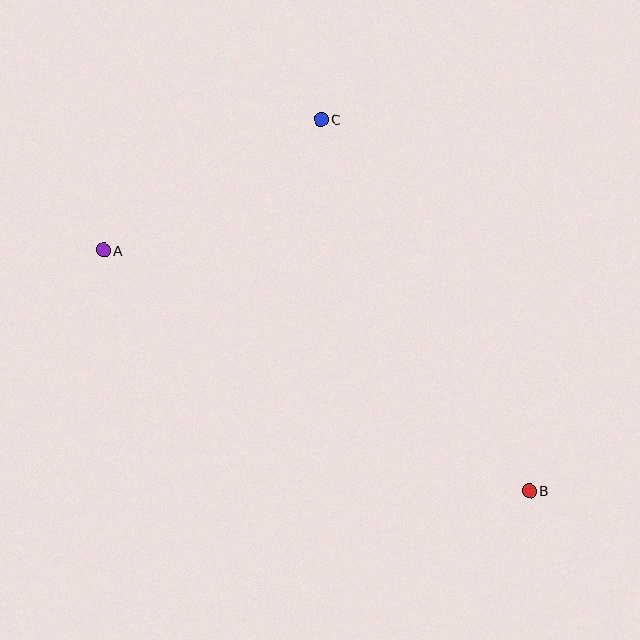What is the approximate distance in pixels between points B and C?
The distance between B and C is approximately 426 pixels.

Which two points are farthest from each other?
Points A and B are farthest from each other.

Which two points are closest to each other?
Points A and C are closest to each other.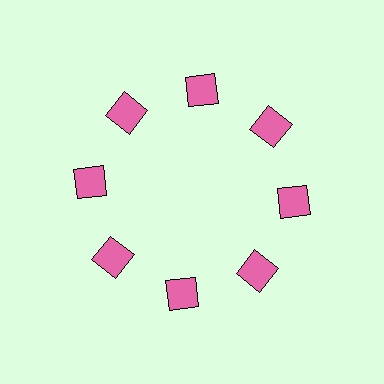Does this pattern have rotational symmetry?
Yes, this pattern has 8-fold rotational symmetry. It looks the same after rotating 45 degrees around the center.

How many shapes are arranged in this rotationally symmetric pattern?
There are 8 shapes, arranged in 8 groups of 1.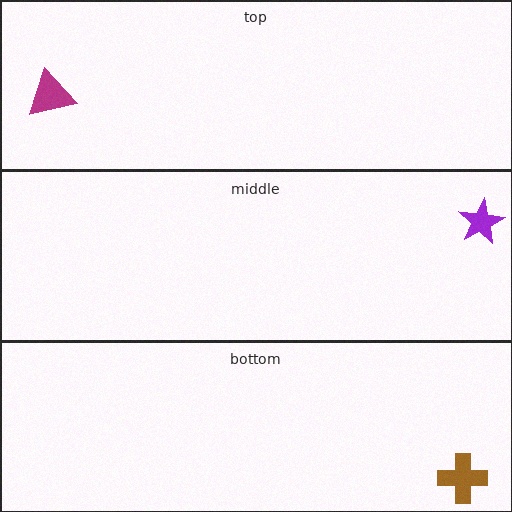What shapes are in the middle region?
The purple star.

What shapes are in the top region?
The magenta triangle.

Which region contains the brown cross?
The bottom region.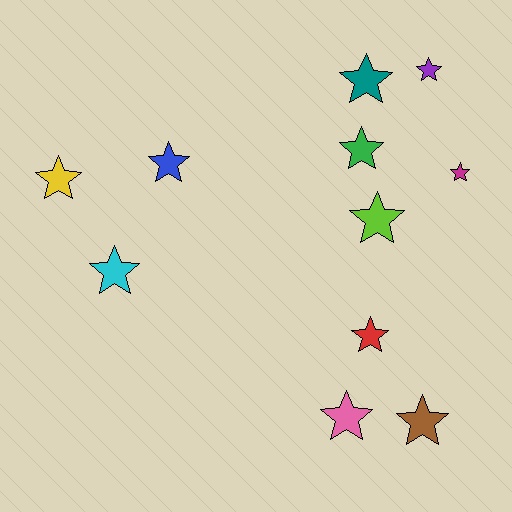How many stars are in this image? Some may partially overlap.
There are 11 stars.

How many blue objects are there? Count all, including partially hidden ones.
There is 1 blue object.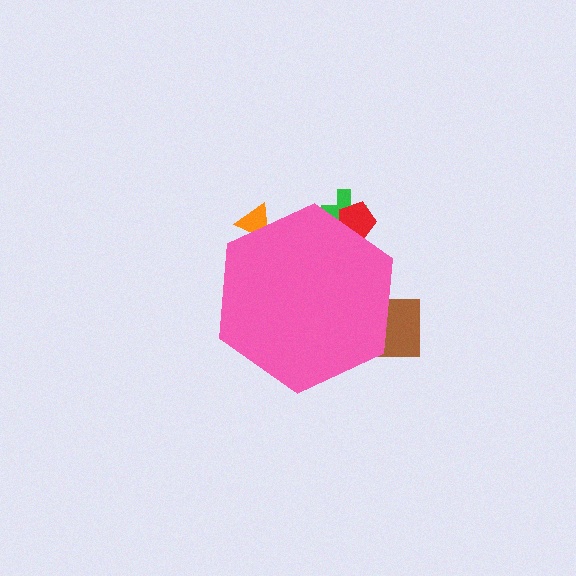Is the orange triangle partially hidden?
Yes, the orange triangle is partially hidden behind the pink hexagon.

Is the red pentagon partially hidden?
Yes, the red pentagon is partially hidden behind the pink hexagon.